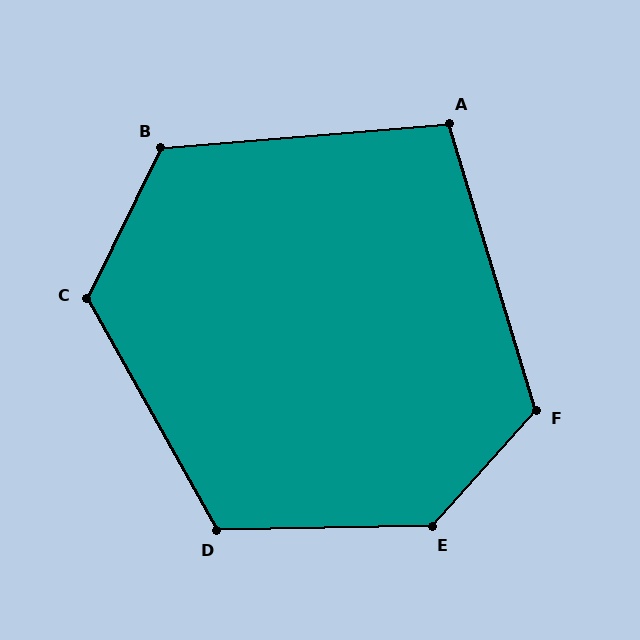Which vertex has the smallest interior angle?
A, at approximately 102 degrees.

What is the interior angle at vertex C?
Approximately 125 degrees (obtuse).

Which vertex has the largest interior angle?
E, at approximately 133 degrees.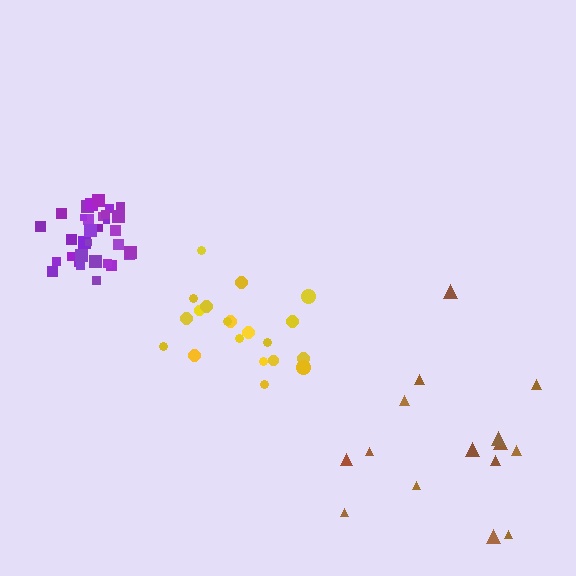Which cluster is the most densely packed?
Purple.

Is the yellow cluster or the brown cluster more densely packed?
Yellow.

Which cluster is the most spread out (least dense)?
Brown.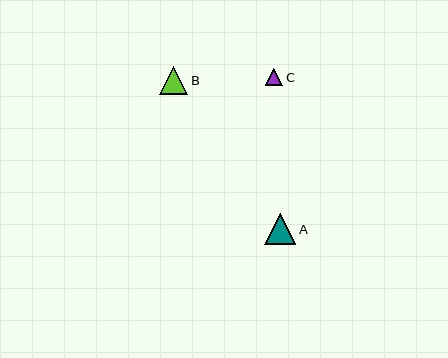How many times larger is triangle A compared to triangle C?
Triangle A is approximately 1.8 times the size of triangle C.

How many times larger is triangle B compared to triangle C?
Triangle B is approximately 1.7 times the size of triangle C.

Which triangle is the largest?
Triangle A is the largest with a size of approximately 31 pixels.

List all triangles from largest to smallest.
From largest to smallest: A, B, C.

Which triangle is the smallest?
Triangle C is the smallest with a size of approximately 17 pixels.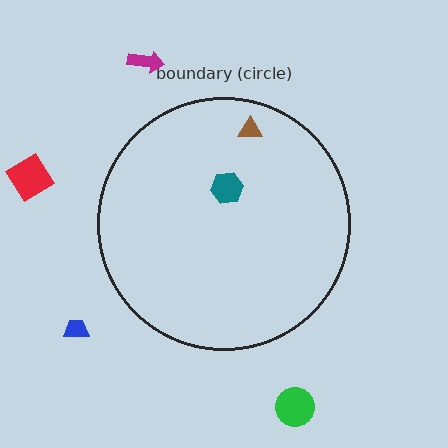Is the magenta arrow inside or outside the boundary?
Outside.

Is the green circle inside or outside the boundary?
Outside.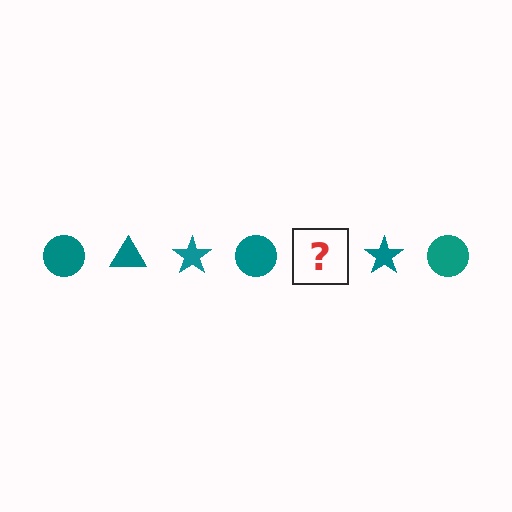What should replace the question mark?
The question mark should be replaced with a teal triangle.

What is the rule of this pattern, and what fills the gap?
The rule is that the pattern cycles through circle, triangle, star shapes in teal. The gap should be filled with a teal triangle.